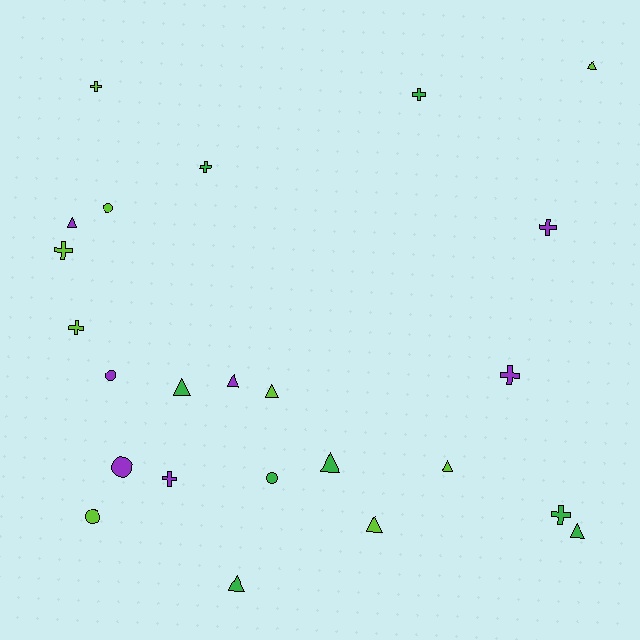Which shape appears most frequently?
Triangle, with 10 objects.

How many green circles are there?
There is 1 green circle.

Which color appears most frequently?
Lime, with 9 objects.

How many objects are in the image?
There are 24 objects.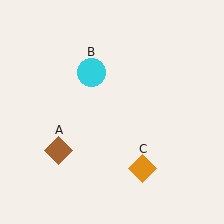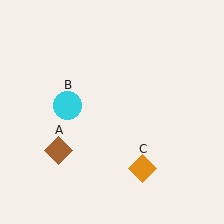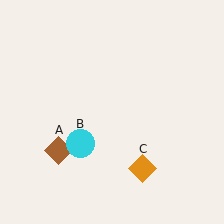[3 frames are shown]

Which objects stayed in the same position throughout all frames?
Brown diamond (object A) and orange diamond (object C) remained stationary.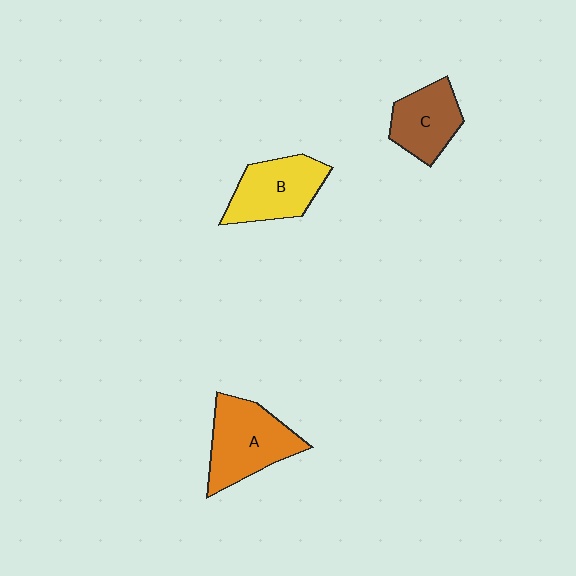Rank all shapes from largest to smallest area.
From largest to smallest: A (orange), B (yellow), C (brown).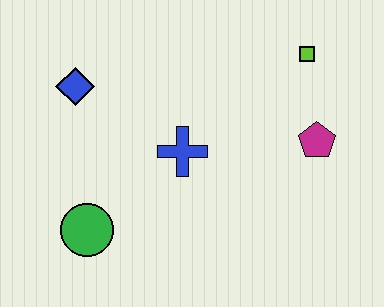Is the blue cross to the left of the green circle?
No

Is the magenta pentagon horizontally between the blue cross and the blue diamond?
No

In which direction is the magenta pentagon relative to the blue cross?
The magenta pentagon is to the right of the blue cross.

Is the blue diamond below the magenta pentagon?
No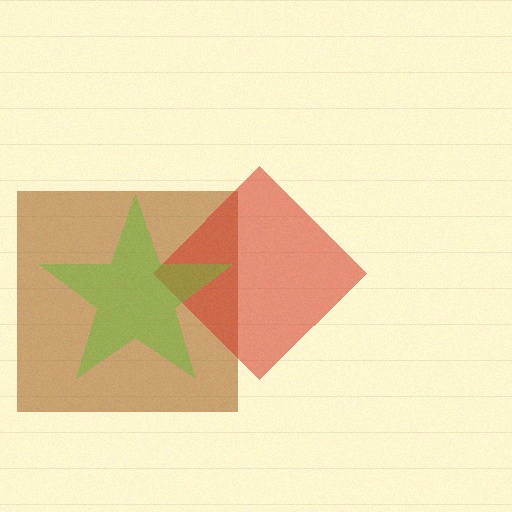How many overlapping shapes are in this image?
There are 3 overlapping shapes in the image.